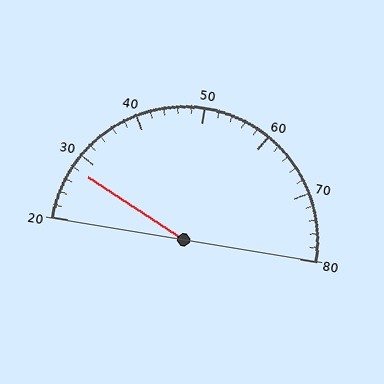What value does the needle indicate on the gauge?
The needle indicates approximately 28.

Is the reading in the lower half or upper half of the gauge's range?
The reading is in the lower half of the range (20 to 80).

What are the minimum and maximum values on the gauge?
The gauge ranges from 20 to 80.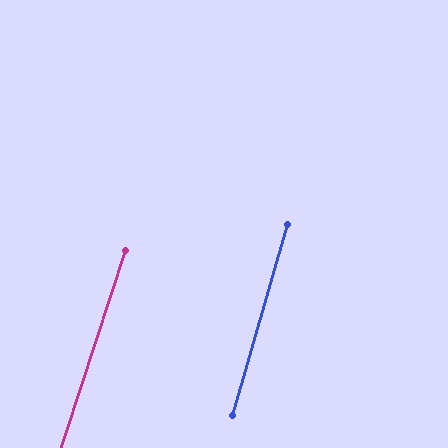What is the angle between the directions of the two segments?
Approximately 2 degrees.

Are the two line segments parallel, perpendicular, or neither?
Parallel — their directions differ by only 1.9°.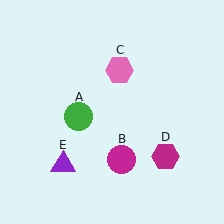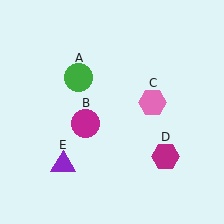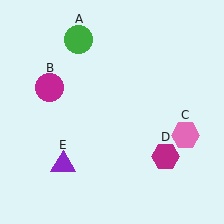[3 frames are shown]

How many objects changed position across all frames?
3 objects changed position: green circle (object A), magenta circle (object B), pink hexagon (object C).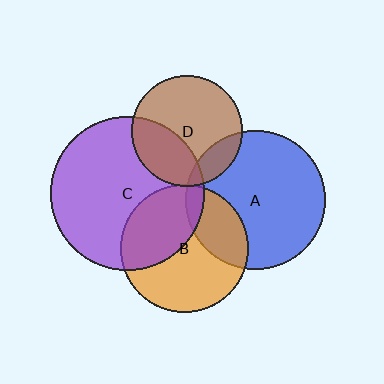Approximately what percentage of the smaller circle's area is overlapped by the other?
Approximately 5%.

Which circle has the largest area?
Circle C (purple).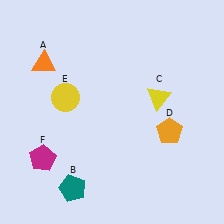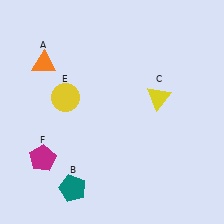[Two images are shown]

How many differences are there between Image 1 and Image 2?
There is 1 difference between the two images.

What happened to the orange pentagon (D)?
The orange pentagon (D) was removed in Image 2. It was in the bottom-right area of Image 1.